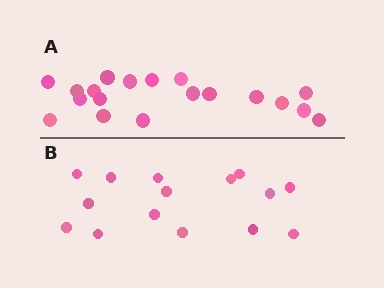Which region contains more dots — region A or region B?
Region A (the top region) has more dots.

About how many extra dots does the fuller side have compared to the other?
Region A has about 4 more dots than region B.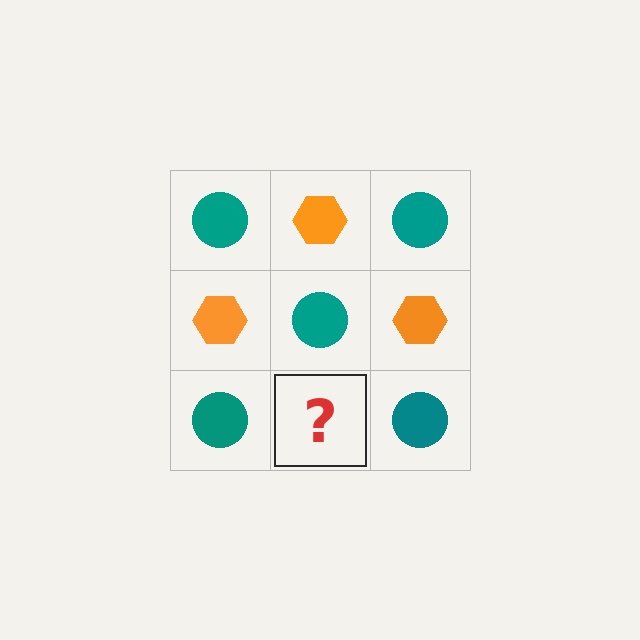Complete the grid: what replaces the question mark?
The question mark should be replaced with an orange hexagon.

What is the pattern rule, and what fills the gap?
The rule is that it alternates teal circle and orange hexagon in a checkerboard pattern. The gap should be filled with an orange hexagon.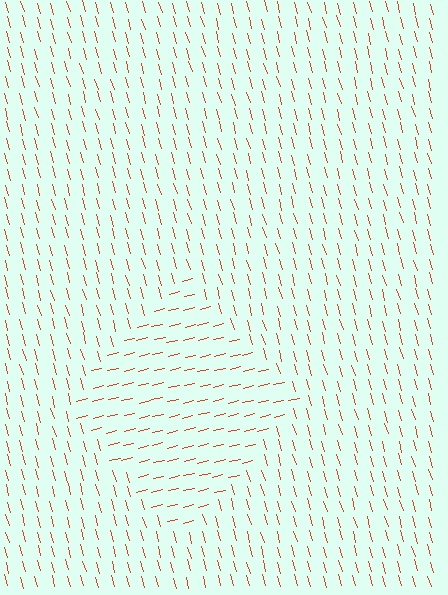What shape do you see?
I see a diamond.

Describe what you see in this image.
The image is filled with small red line segments. A diamond region in the image has lines oriented differently from the surrounding lines, creating a visible texture boundary.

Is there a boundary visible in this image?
Yes, there is a texture boundary formed by a change in line orientation.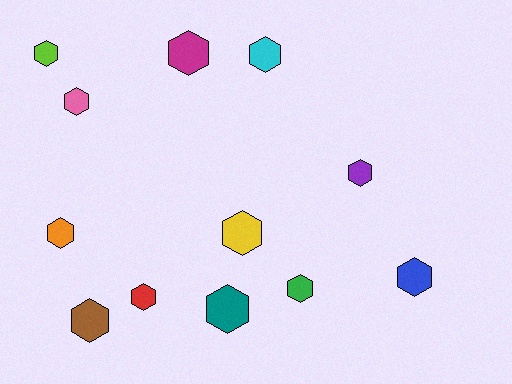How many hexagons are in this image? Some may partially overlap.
There are 12 hexagons.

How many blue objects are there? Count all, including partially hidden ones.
There is 1 blue object.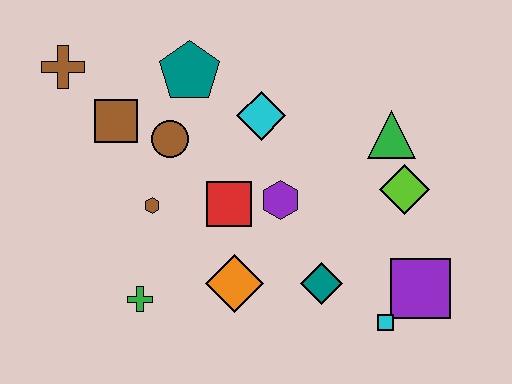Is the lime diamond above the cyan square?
Yes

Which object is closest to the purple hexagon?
The red square is closest to the purple hexagon.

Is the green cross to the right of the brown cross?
Yes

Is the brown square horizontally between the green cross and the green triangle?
No